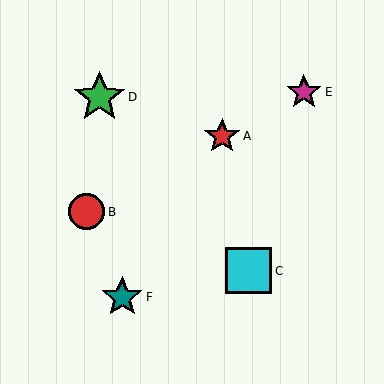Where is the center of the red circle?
The center of the red circle is at (87, 212).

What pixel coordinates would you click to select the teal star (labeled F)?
Click at (122, 297) to select the teal star F.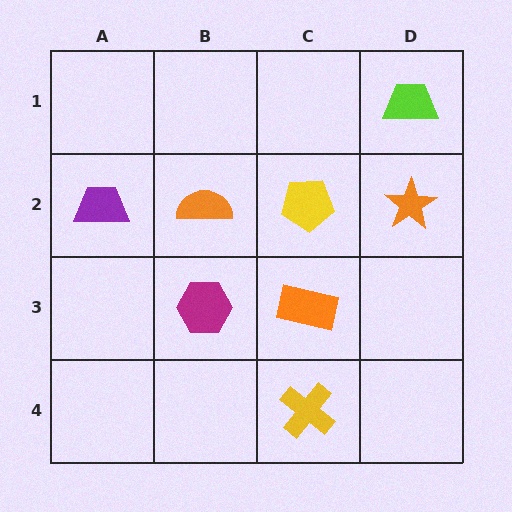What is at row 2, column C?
A yellow pentagon.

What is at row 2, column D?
An orange star.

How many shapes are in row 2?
4 shapes.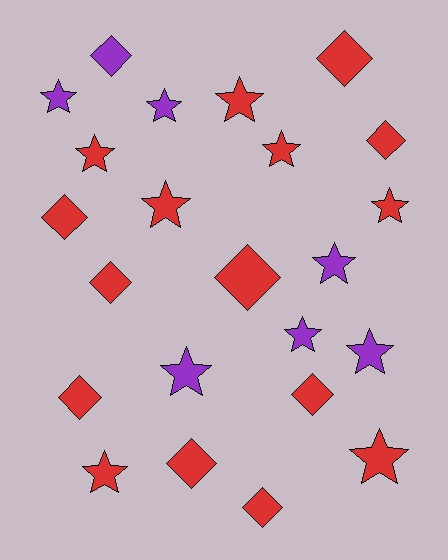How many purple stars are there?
There are 6 purple stars.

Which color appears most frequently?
Red, with 16 objects.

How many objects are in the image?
There are 23 objects.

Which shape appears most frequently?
Star, with 13 objects.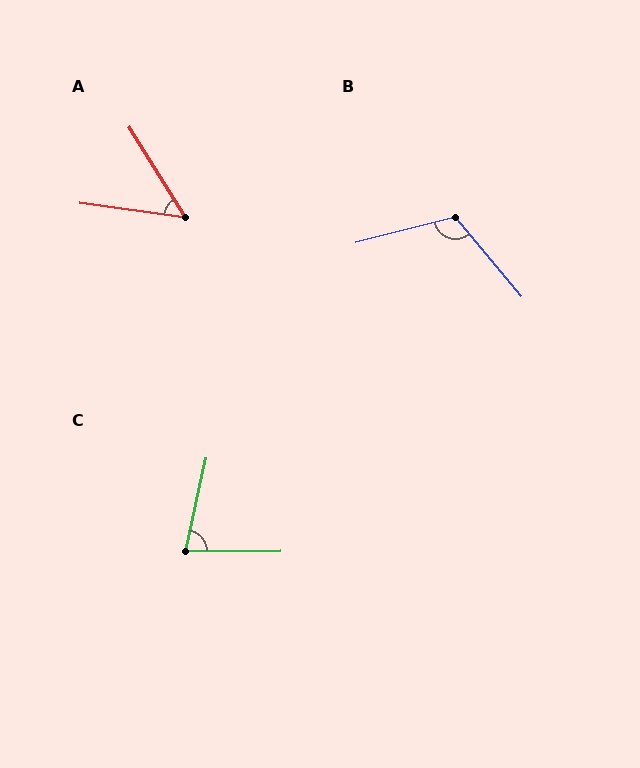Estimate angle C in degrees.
Approximately 77 degrees.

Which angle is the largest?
B, at approximately 115 degrees.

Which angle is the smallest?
A, at approximately 50 degrees.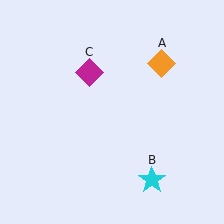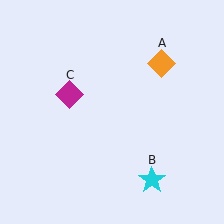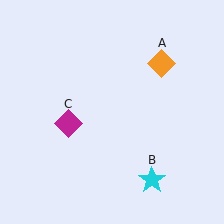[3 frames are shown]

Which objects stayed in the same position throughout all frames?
Orange diamond (object A) and cyan star (object B) remained stationary.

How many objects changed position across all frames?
1 object changed position: magenta diamond (object C).